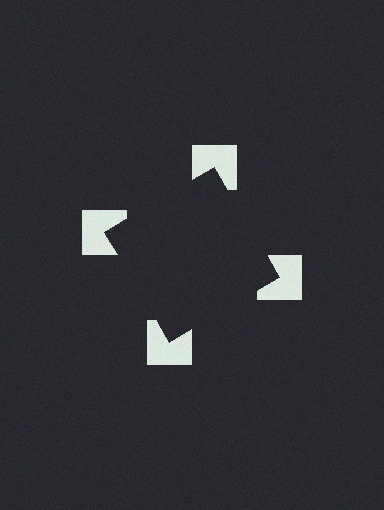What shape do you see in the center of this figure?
An illusory square — its edges are inferred from the aligned wedge cuts in the notched squares, not physically drawn.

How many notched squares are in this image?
There are 4 — one at each vertex of the illusory square.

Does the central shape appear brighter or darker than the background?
It typically appears slightly darker than the background, even though no actual brightness change is drawn.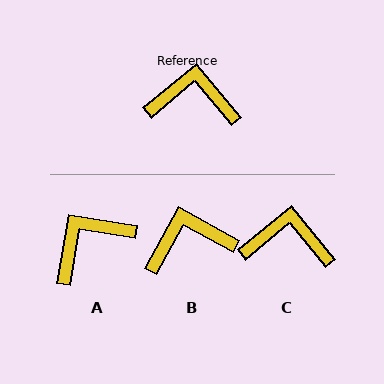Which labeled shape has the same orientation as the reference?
C.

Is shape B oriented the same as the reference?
No, it is off by about 22 degrees.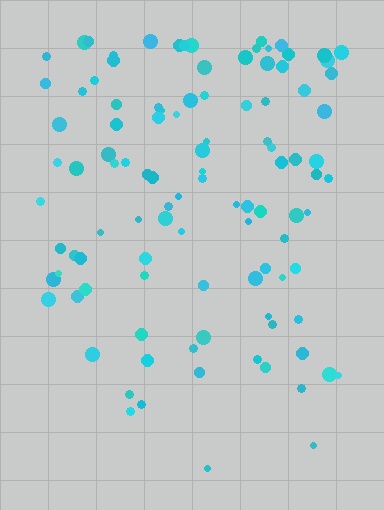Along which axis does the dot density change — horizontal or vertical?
Vertical.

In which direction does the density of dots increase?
From bottom to top, with the top side densest.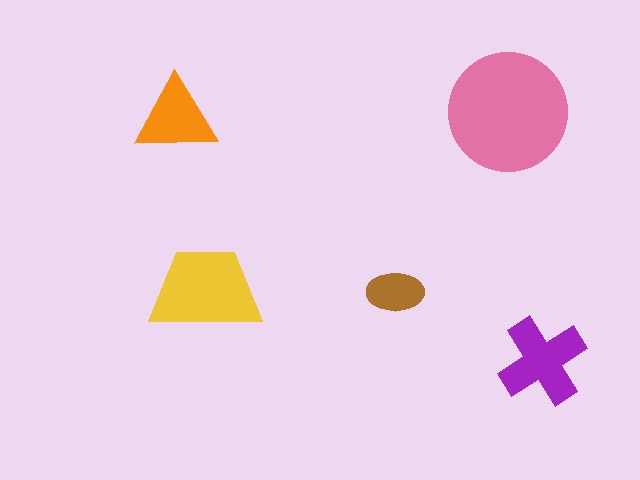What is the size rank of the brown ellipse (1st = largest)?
5th.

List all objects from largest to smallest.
The pink circle, the yellow trapezoid, the purple cross, the orange triangle, the brown ellipse.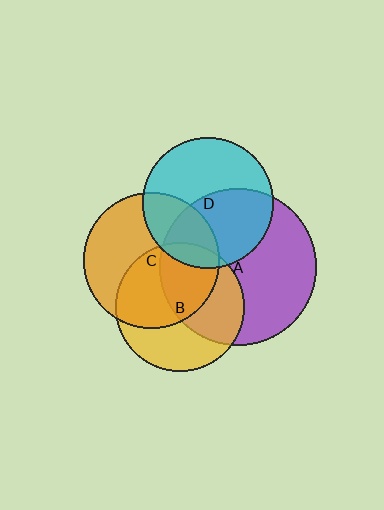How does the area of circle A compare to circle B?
Approximately 1.5 times.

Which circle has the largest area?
Circle A (purple).